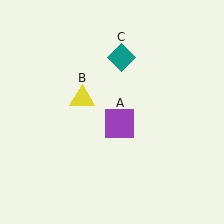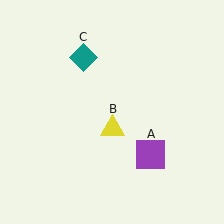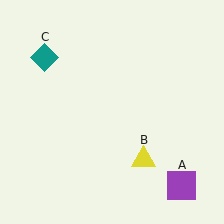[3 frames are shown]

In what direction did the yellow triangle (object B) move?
The yellow triangle (object B) moved down and to the right.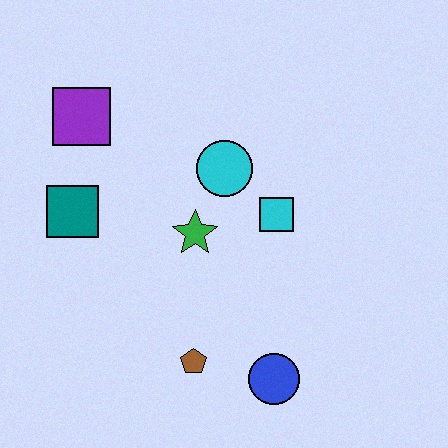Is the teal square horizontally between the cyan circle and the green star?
No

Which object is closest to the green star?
The cyan circle is closest to the green star.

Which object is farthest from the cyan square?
The purple square is farthest from the cyan square.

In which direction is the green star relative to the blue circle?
The green star is above the blue circle.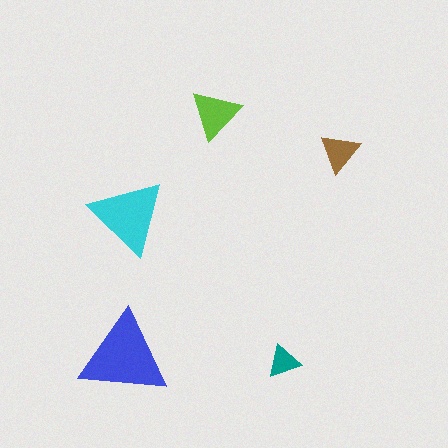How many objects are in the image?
There are 5 objects in the image.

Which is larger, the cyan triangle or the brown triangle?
The cyan one.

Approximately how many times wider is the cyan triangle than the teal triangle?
About 2.5 times wider.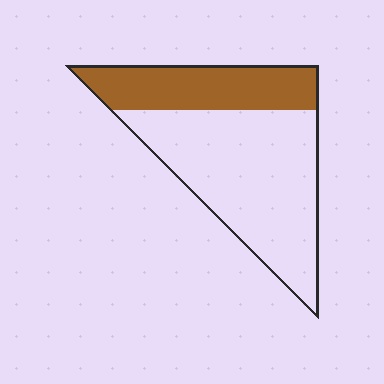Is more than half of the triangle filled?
No.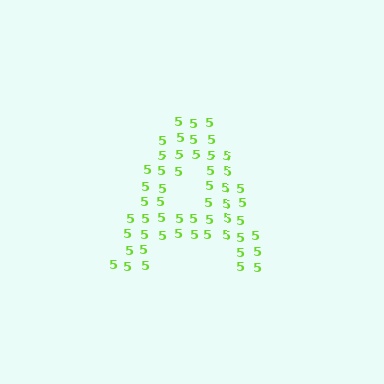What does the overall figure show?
The overall figure shows the letter A.